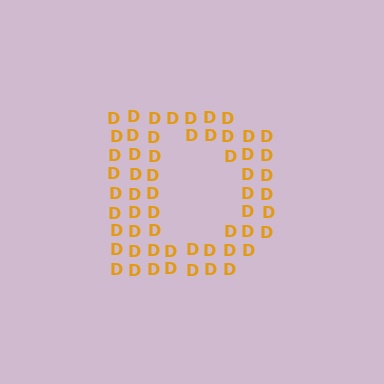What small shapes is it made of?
It is made of small letter D's.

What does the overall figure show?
The overall figure shows the letter D.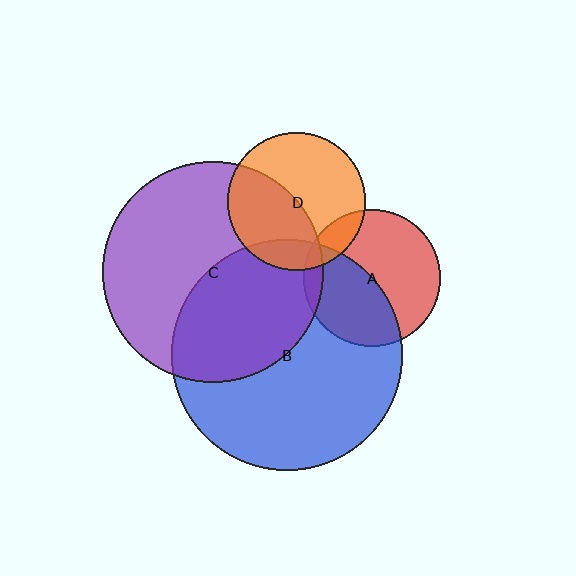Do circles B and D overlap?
Yes.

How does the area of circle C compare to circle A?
Approximately 2.6 times.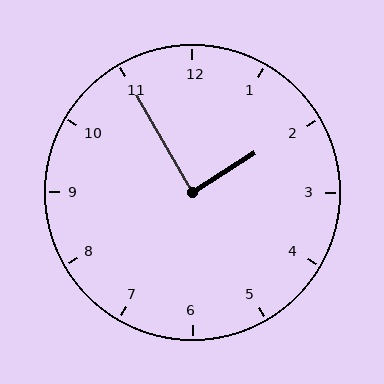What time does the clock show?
1:55.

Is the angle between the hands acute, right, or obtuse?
It is right.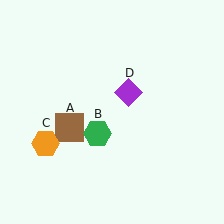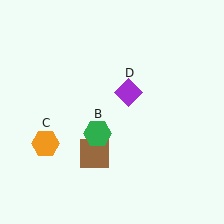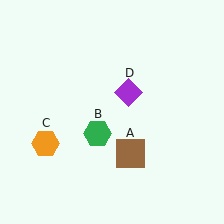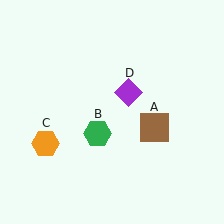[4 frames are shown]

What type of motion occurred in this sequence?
The brown square (object A) rotated counterclockwise around the center of the scene.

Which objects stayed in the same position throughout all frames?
Green hexagon (object B) and orange hexagon (object C) and purple diamond (object D) remained stationary.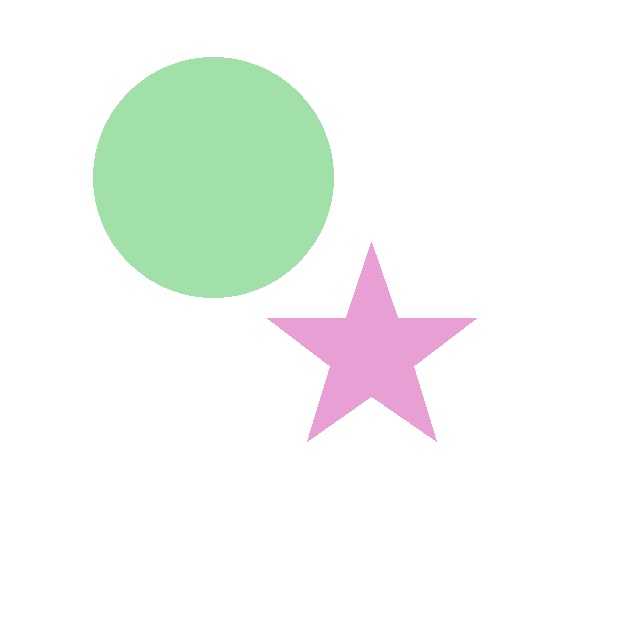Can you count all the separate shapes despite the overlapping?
Yes, there are 2 separate shapes.